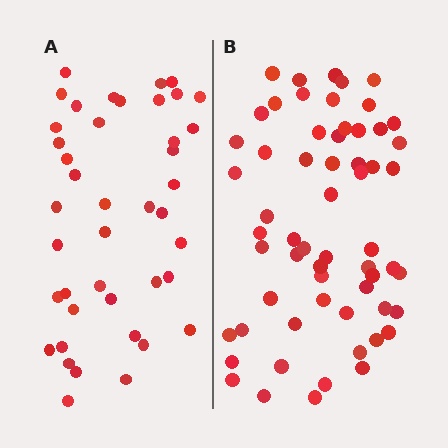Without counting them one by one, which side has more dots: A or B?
Region B (the right region) has more dots.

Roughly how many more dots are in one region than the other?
Region B has approximately 20 more dots than region A.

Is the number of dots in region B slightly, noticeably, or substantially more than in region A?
Region B has noticeably more, but not dramatically so. The ratio is roughly 1.4 to 1.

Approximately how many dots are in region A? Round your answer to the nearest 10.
About 40 dots. (The exact count is 42, which rounds to 40.)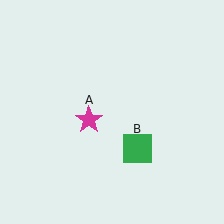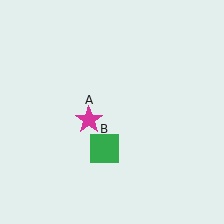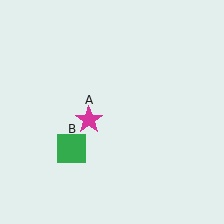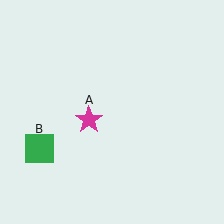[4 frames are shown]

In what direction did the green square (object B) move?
The green square (object B) moved left.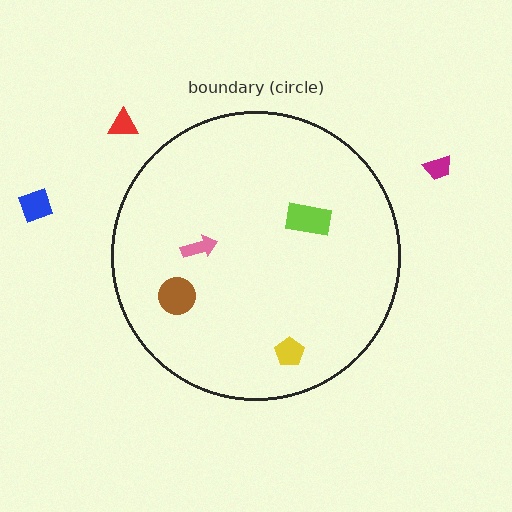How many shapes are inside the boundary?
4 inside, 3 outside.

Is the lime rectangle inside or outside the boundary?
Inside.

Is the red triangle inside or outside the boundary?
Outside.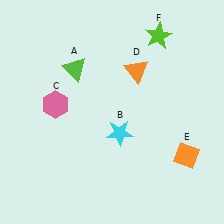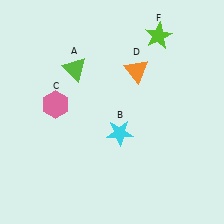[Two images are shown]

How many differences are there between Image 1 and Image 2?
There is 1 difference between the two images.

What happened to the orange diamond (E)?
The orange diamond (E) was removed in Image 2. It was in the bottom-right area of Image 1.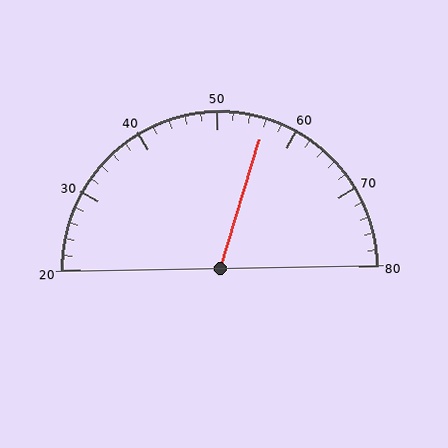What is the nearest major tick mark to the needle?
The nearest major tick mark is 60.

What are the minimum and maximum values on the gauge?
The gauge ranges from 20 to 80.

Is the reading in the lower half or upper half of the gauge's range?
The reading is in the upper half of the range (20 to 80).